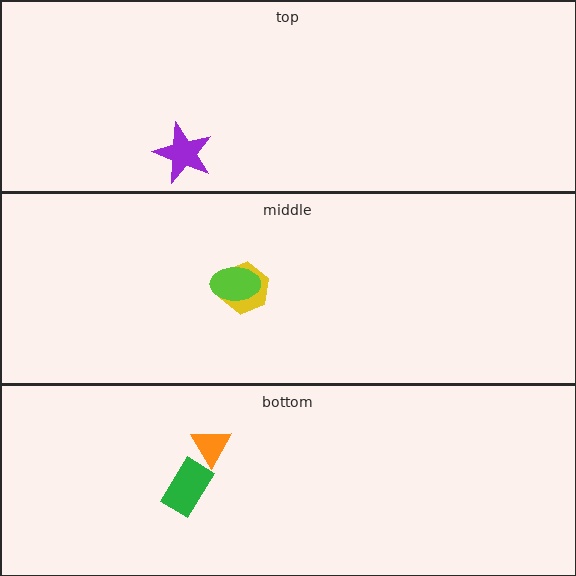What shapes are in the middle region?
The yellow hexagon, the lime ellipse.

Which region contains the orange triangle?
The bottom region.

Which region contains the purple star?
The top region.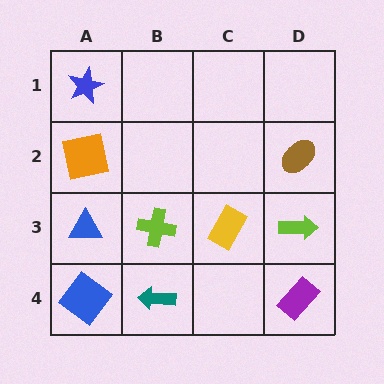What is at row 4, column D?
A purple rectangle.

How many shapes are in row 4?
3 shapes.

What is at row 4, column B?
A teal arrow.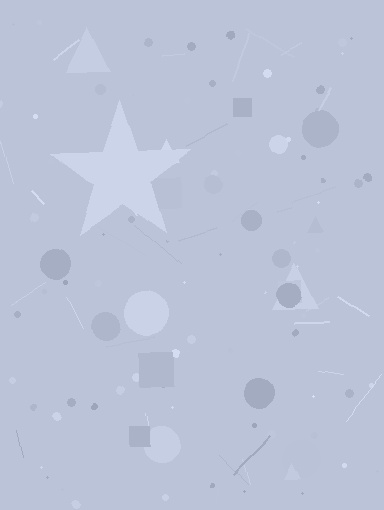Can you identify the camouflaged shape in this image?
The camouflaged shape is a star.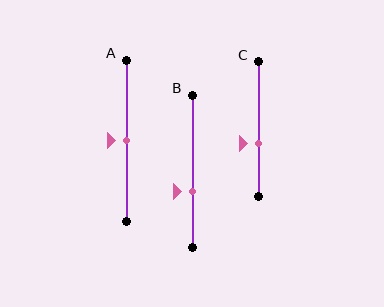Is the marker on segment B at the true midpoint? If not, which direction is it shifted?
No, the marker on segment B is shifted downward by about 13% of the segment length.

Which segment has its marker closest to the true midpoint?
Segment A has its marker closest to the true midpoint.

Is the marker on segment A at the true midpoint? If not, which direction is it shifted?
Yes, the marker on segment A is at the true midpoint.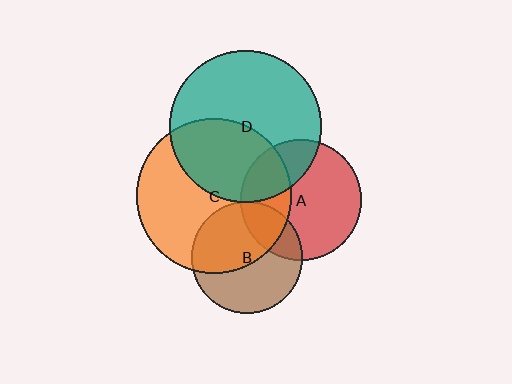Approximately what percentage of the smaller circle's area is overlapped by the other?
Approximately 25%.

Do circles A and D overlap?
Yes.